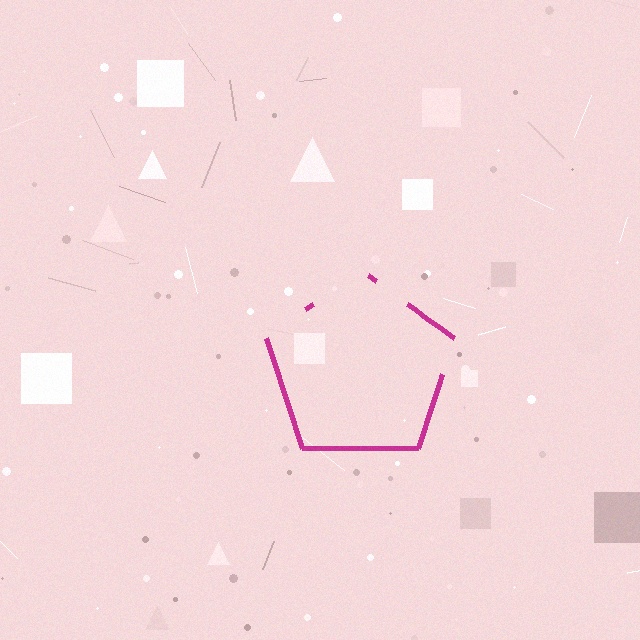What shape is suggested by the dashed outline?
The dashed outline suggests a pentagon.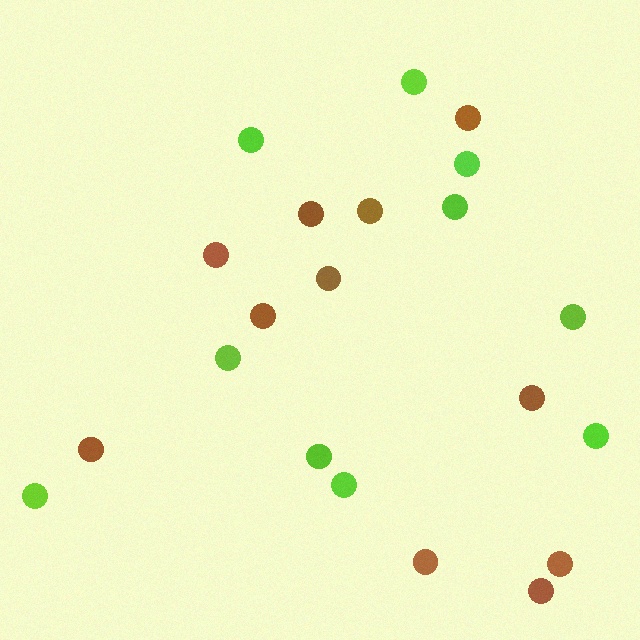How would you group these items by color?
There are 2 groups: one group of brown circles (11) and one group of lime circles (10).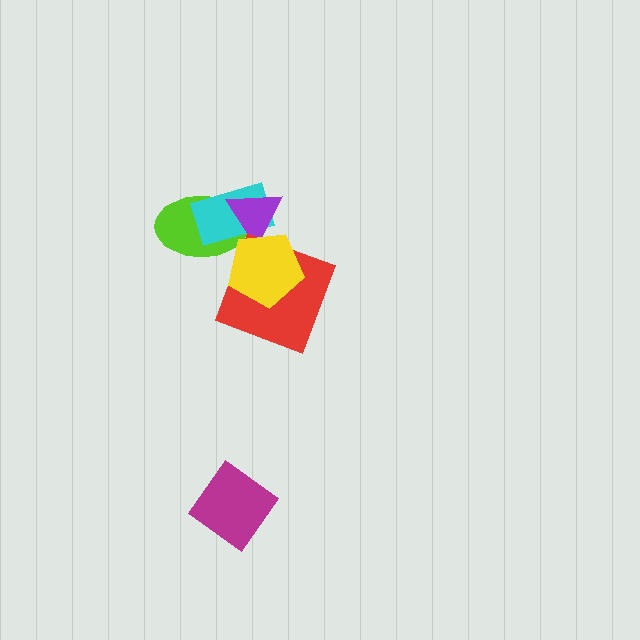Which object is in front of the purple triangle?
The yellow pentagon is in front of the purple triangle.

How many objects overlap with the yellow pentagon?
4 objects overlap with the yellow pentagon.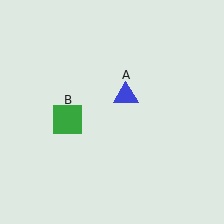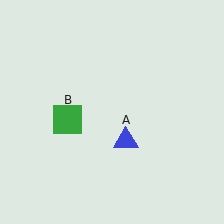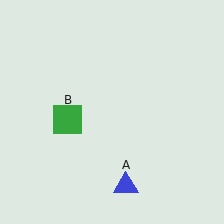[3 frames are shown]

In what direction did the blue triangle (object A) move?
The blue triangle (object A) moved down.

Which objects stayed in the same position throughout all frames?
Green square (object B) remained stationary.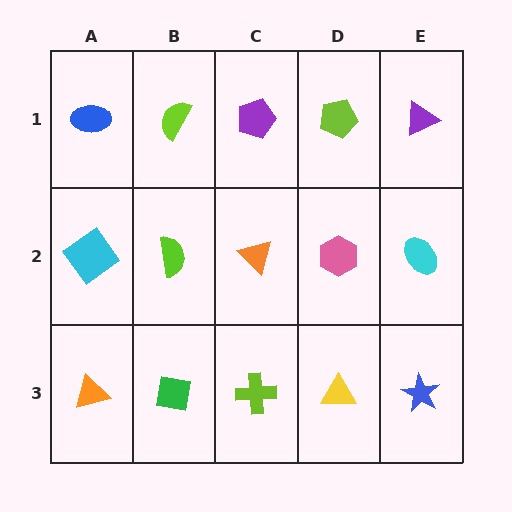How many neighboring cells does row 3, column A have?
2.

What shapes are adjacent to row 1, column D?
A pink hexagon (row 2, column D), a purple pentagon (row 1, column C), a purple triangle (row 1, column E).